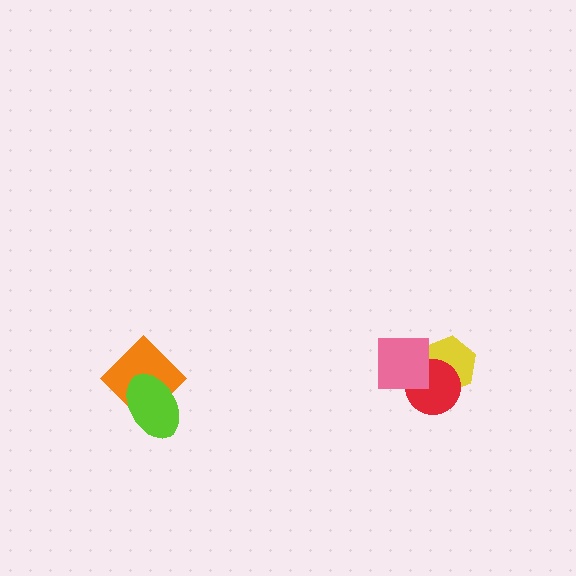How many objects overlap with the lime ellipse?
1 object overlaps with the lime ellipse.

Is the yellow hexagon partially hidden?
Yes, it is partially covered by another shape.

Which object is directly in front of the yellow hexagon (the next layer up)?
The red circle is directly in front of the yellow hexagon.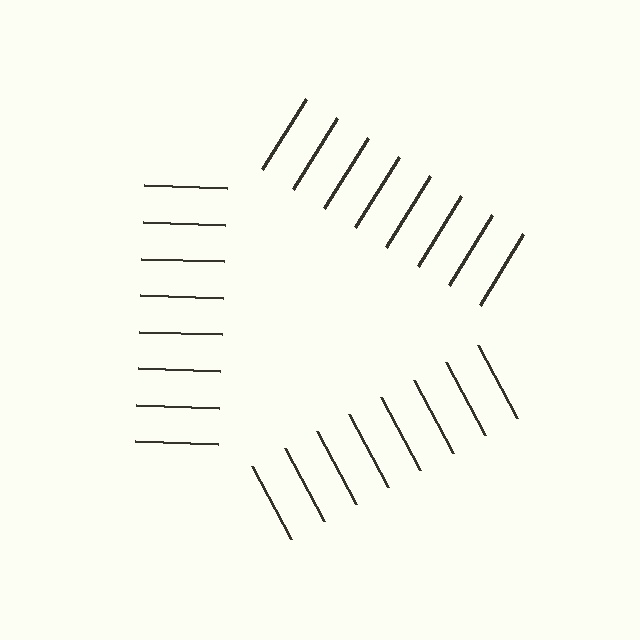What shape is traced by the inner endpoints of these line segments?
An illusory triangle — the line segments terminate on its edges but no continuous stroke is drawn.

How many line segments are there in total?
24 — 8 along each of the 3 edges.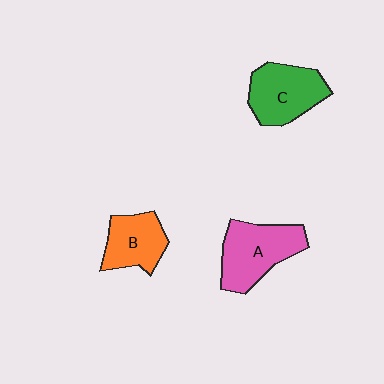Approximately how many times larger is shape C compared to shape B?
Approximately 1.2 times.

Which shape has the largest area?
Shape A (pink).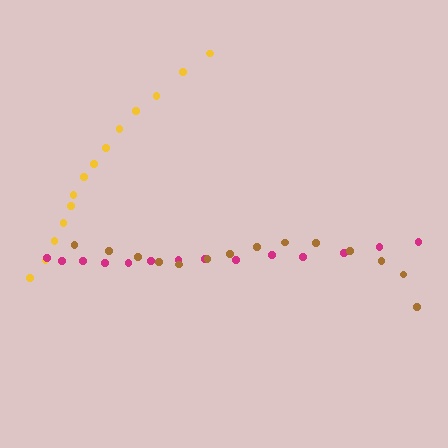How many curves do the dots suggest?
There are 3 distinct paths.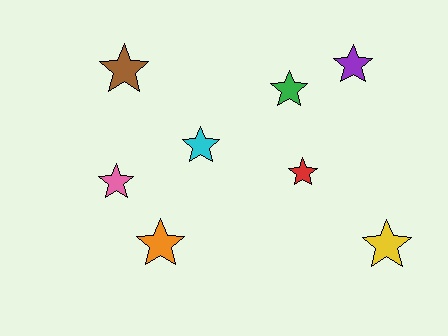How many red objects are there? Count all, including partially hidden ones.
There is 1 red object.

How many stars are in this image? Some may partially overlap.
There are 8 stars.